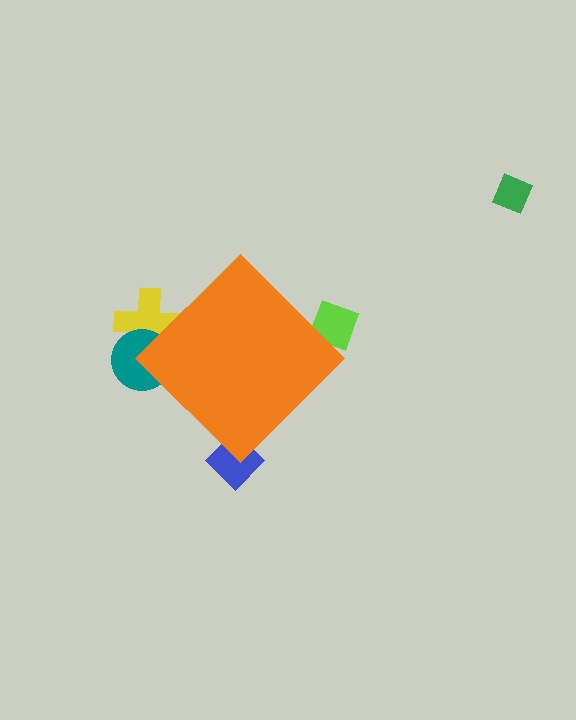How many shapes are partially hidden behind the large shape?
4 shapes are partially hidden.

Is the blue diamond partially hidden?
Yes, the blue diamond is partially hidden behind the orange diamond.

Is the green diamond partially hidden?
No, the green diamond is fully visible.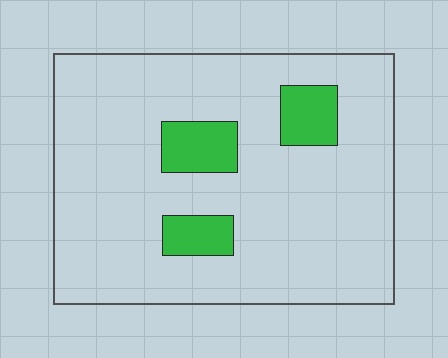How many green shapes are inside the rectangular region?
3.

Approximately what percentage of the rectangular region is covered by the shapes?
Approximately 10%.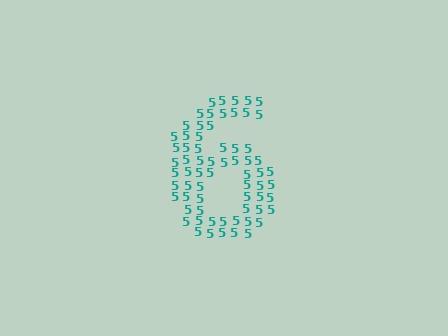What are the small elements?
The small elements are digit 5's.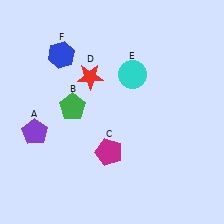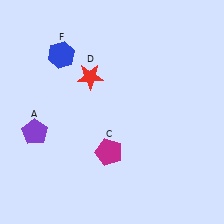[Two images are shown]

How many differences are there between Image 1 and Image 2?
There are 2 differences between the two images.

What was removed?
The cyan circle (E), the green pentagon (B) were removed in Image 2.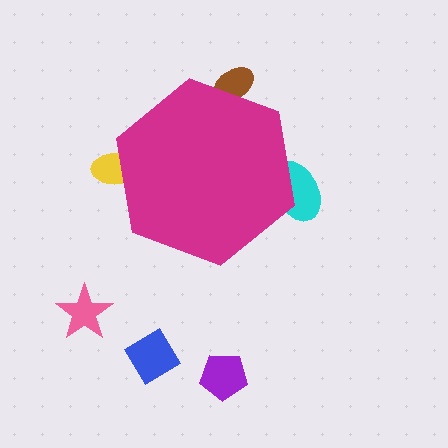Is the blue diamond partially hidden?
No, the blue diamond is fully visible.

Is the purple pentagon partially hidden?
No, the purple pentagon is fully visible.